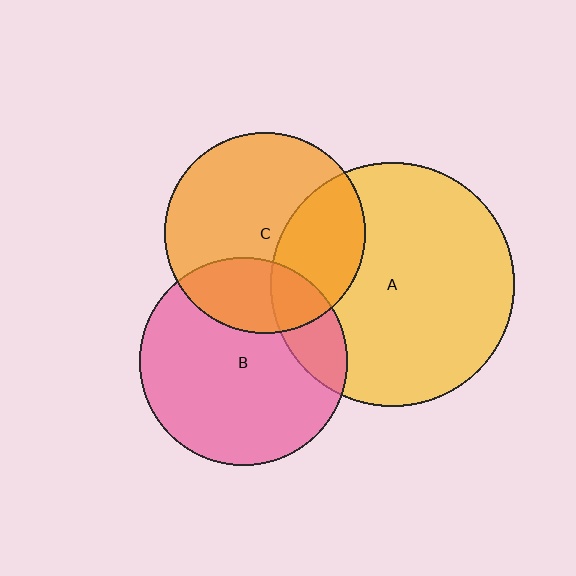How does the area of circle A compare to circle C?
Approximately 1.5 times.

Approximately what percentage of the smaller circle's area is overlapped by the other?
Approximately 20%.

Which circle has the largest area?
Circle A (yellow).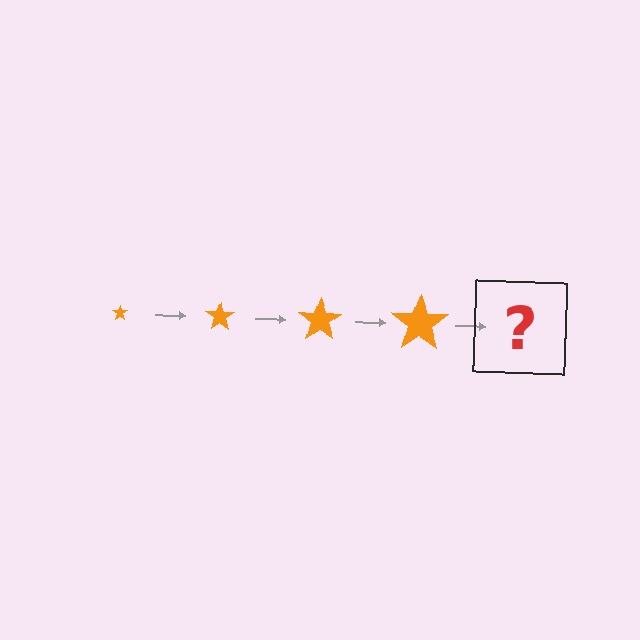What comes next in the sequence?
The next element should be an orange star, larger than the previous one.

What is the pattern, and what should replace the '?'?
The pattern is that the star gets progressively larger each step. The '?' should be an orange star, larger than the previous one.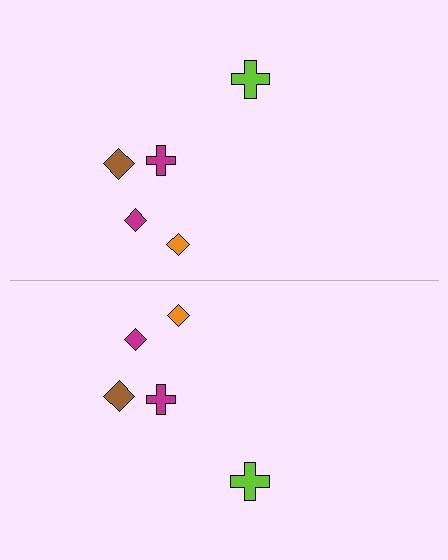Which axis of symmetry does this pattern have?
The pattern has a horizontal axis of symmetry running through the center of the image.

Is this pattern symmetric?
Yes, this pattern has bilateral (reflection) symmetry.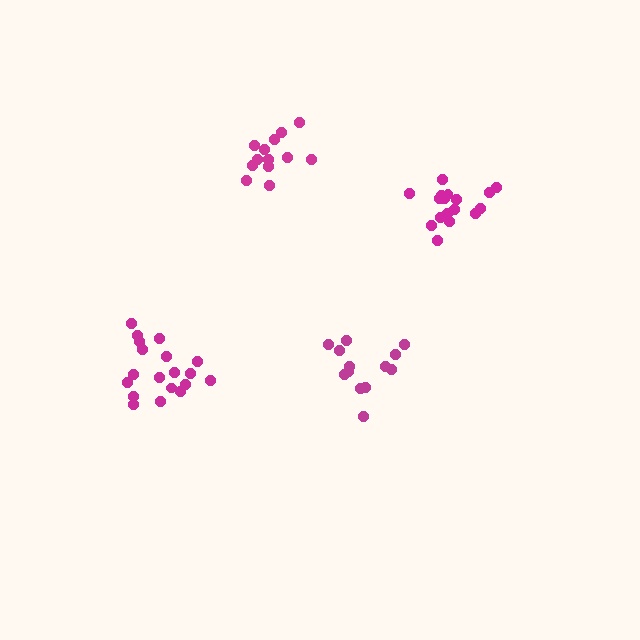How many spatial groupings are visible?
There are 4 spatial groupings.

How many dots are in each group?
Group 1: 18 dots, Group 2: 13 dots, Group 3: 19 dots, Group 4: 13 dots (63 total).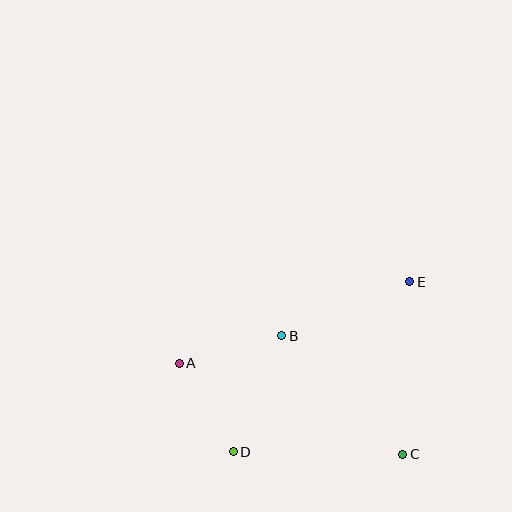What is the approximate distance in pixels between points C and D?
The distance between C and D is approximately 169 pixels.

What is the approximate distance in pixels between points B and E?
The distance between B and E is approximately 139 pixels.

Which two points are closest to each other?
Points A and D are closest to each other.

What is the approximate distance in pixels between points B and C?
The distance between B and C is approximately 170 pixels.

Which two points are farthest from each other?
Points D and E are farthest from each other.